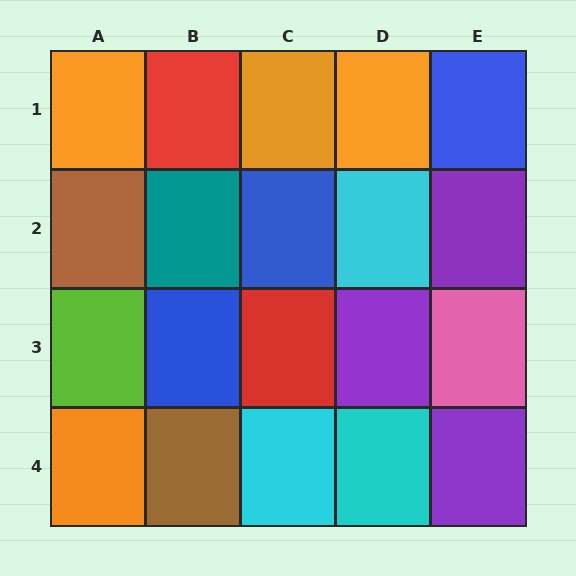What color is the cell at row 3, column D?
Purple.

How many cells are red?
2 cells are red.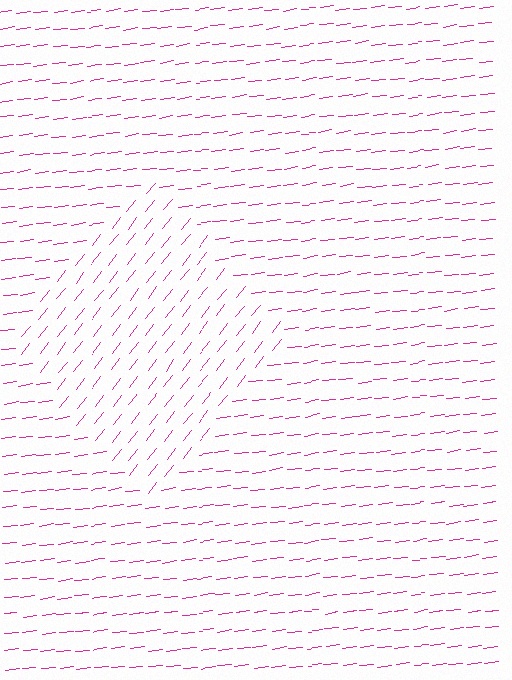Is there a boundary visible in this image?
Yes, there is a texture boundary formed by a change in line orientation.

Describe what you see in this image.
The image is filled with small magenta line segments. A diamond region in the image has lines oriented differently from the surrounding lines, creating a visible texture boundary.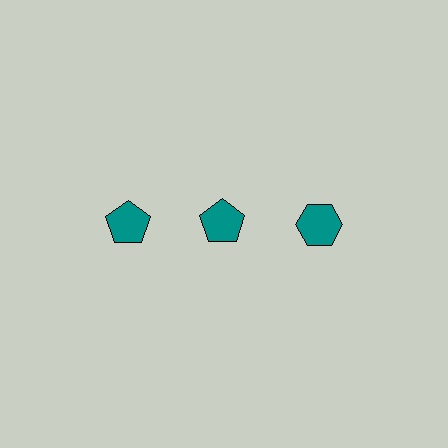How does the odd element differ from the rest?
It has a different shape: hexagon instead of pentagon.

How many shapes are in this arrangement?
There are 3 shapes arranged in a grid pattern.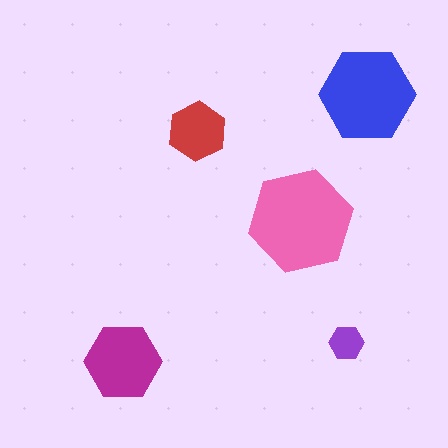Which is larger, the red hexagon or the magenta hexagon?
The magenta one.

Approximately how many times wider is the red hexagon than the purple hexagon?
About 1.5 times wider.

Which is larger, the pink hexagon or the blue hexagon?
The pink one.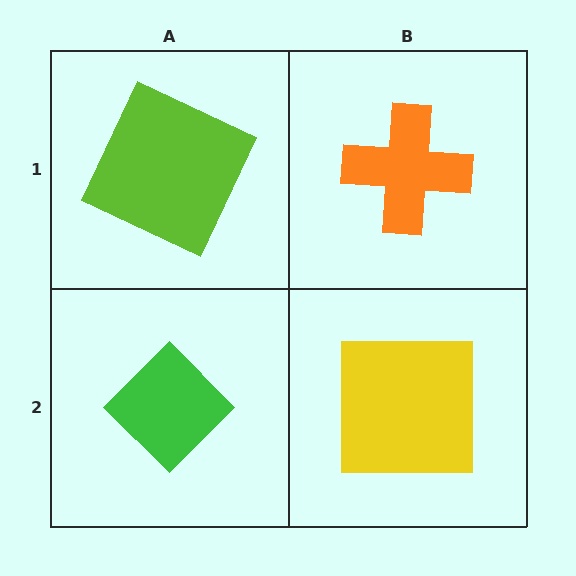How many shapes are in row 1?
2 shapes.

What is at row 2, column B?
A yellow square.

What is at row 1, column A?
A lime square.